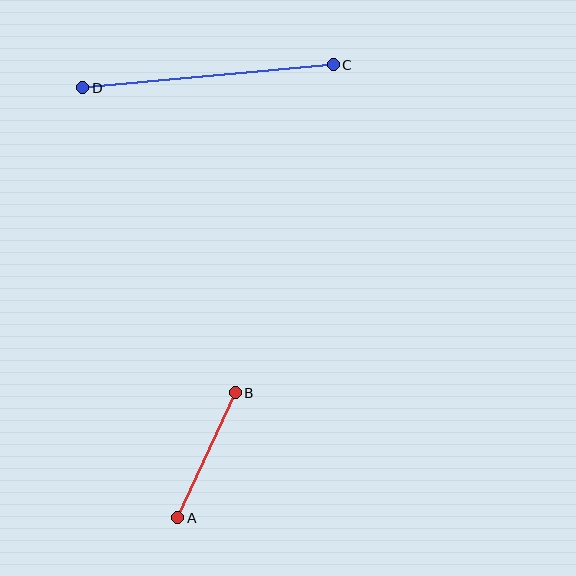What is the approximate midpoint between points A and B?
The midpoint is at approximately (207, 455) pixels.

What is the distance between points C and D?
The distance is approximately 252 pixels.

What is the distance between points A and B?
The distance is approximately 138 pixels.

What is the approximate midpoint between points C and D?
The midpoint is at approximately (208, 76) pixels.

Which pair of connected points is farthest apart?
Points C and D are farthest apart.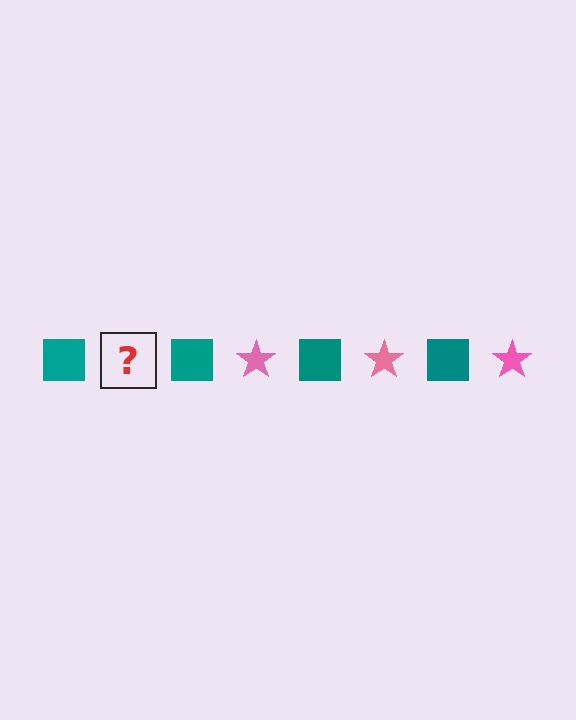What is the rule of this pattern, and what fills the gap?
The rule is that the pattern alternates between teal square and pink star. The gap should be filled with a pink star.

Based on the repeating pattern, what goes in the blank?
The blank should be a pink star.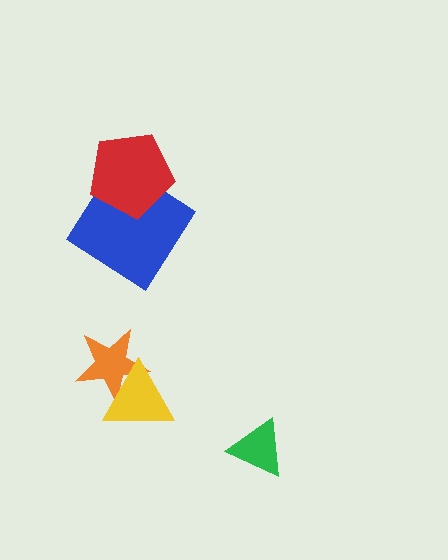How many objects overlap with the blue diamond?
1 object overlaps with the blue diamond.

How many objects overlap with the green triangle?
0 objects overlap with the green triangle.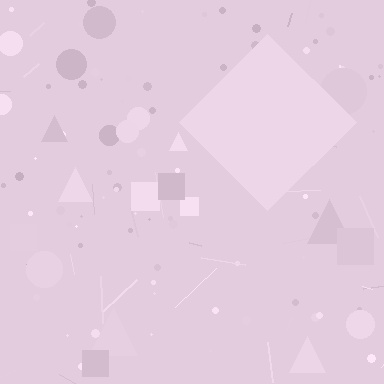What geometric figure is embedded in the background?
A diamond is embedded in the background.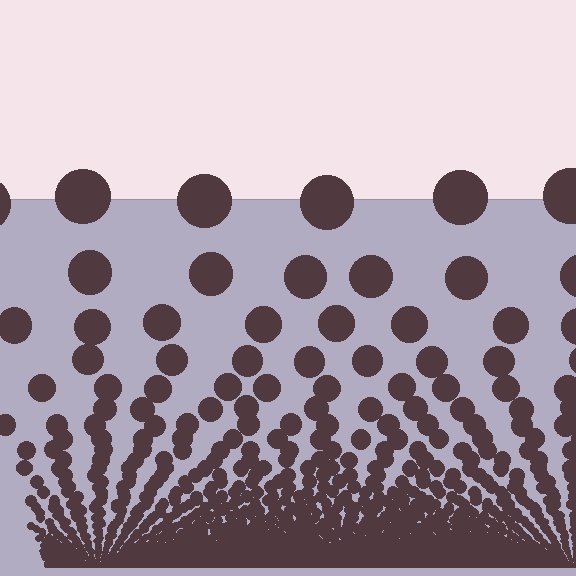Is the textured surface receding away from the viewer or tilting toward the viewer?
The surface appears to tilt toward the viewer. Texture elements get larger and sparser toward the top.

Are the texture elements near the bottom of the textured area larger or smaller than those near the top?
Smaller. The gradient is inverted — elements near the bottom are smaller and denser.